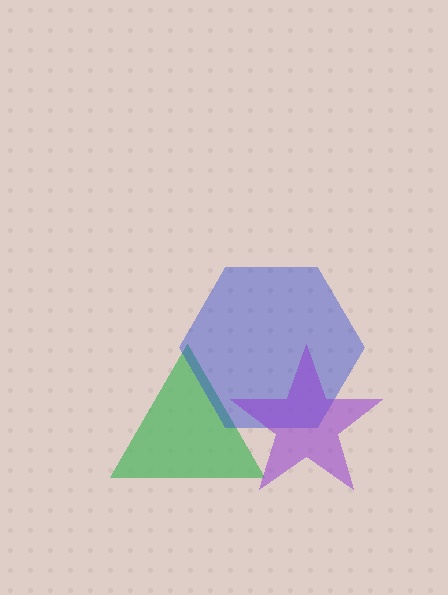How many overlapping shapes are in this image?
There are 3 overlapping shapes in the image.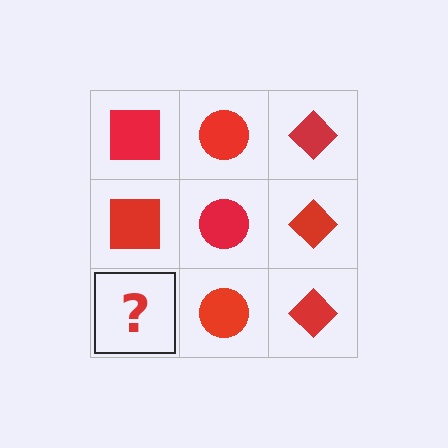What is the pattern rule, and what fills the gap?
The rule is that each column has a consistent shape. The gap should be filled with a red square.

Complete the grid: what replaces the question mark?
The question mark should be replaced with a red square.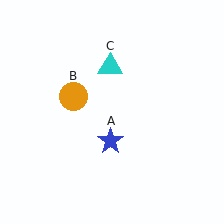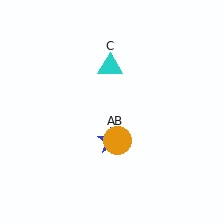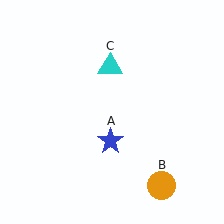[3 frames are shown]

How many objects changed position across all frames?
1 object changed position: orange circle (object B).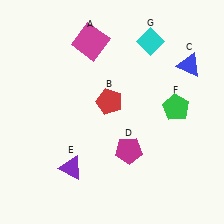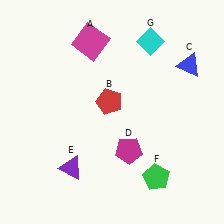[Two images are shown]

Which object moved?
The green pentagon (F) moved down.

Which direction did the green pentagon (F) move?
The green pentagon (F) moved down.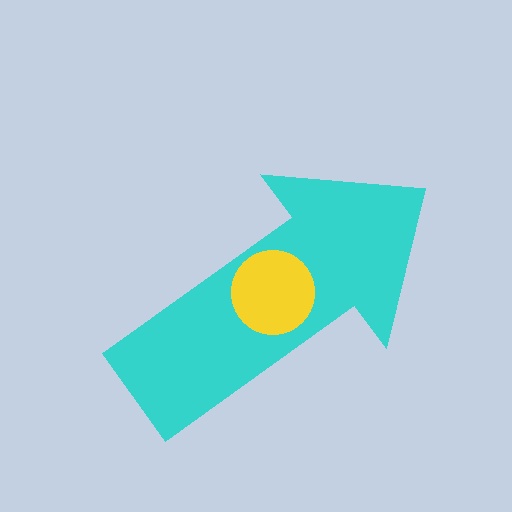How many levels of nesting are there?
2.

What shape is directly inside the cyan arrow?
The yellow circle.